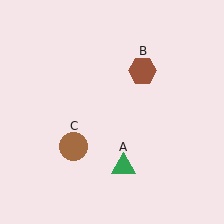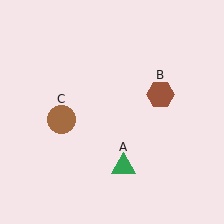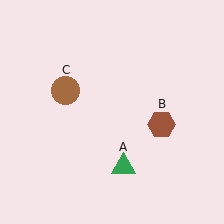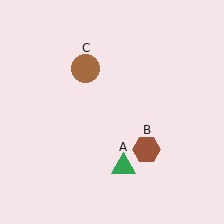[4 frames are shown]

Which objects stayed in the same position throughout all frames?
Green triangle (object A) remained stationary.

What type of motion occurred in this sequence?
The brown hexagon (object B), brown circle (object C) rotated clockwise around the center of the scene.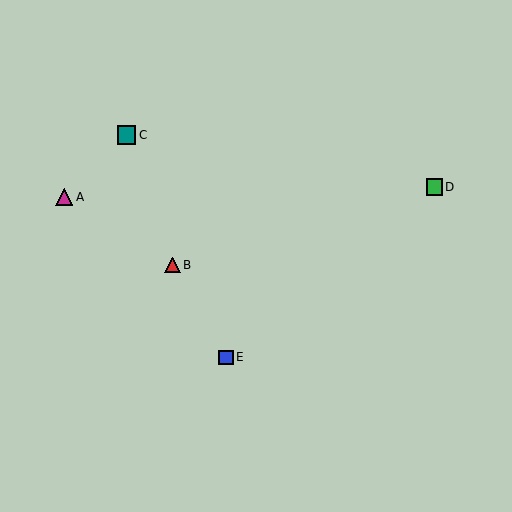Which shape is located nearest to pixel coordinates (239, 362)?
The blue square (labeled E) at (226, 357) is nearest to that location.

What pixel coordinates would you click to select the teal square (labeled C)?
Click at (127, 135) to select the teal square C.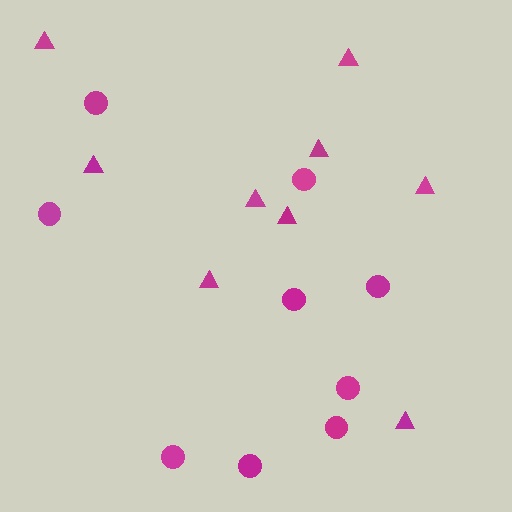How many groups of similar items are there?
There are 2 groups: one group of triangles (9) and one group of circles (9).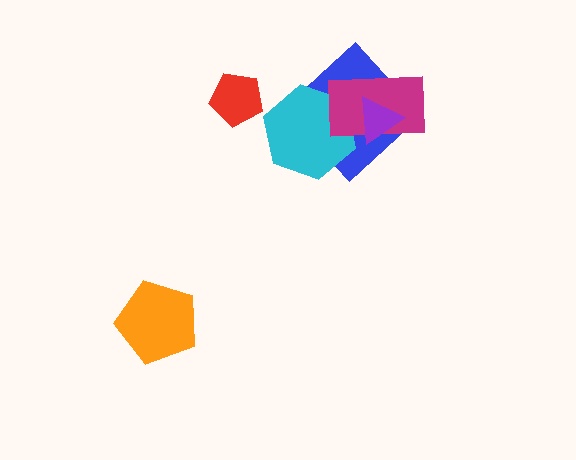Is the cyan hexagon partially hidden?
Yes, it is partially covered by another shape.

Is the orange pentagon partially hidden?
No, no other shape covers it.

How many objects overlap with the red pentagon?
0 objects overlap with the red pentagon.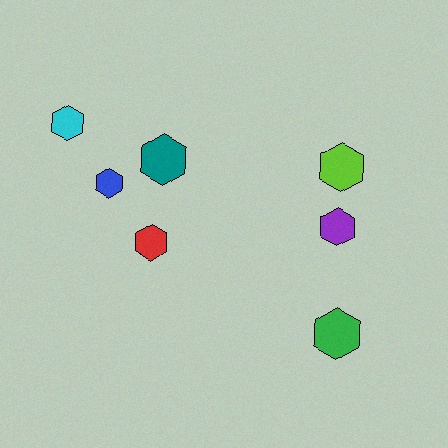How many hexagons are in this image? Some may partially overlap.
There are 7 hexagons.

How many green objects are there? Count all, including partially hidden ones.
There is 1 green object.